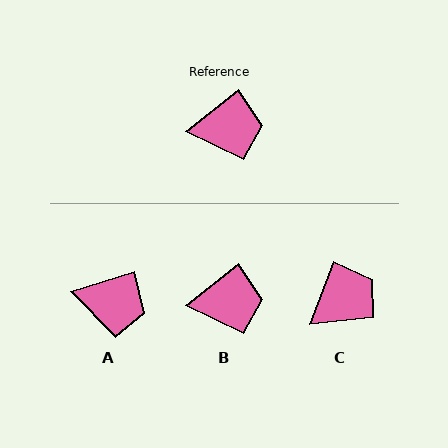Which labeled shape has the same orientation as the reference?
B.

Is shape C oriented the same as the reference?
No, it is off by about 32 degrees.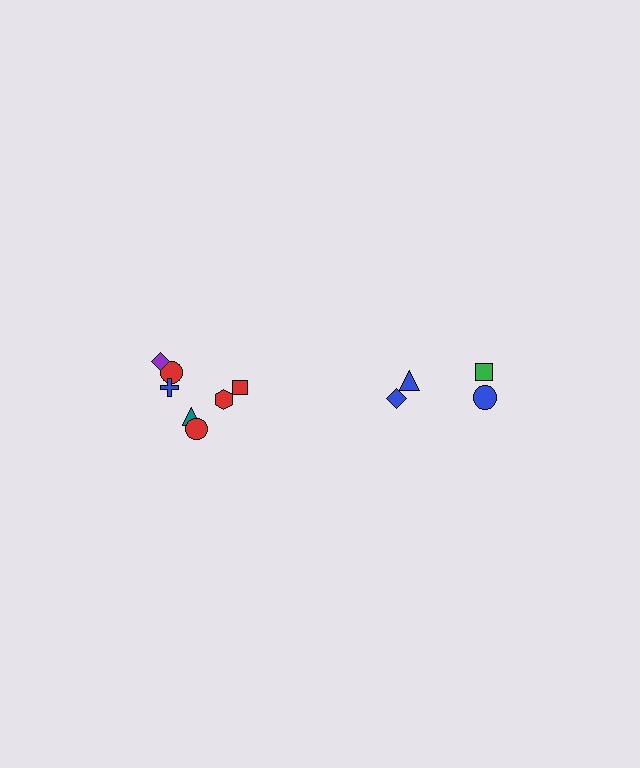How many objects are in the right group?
There are 4 objects.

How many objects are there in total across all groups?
There are 11 objects.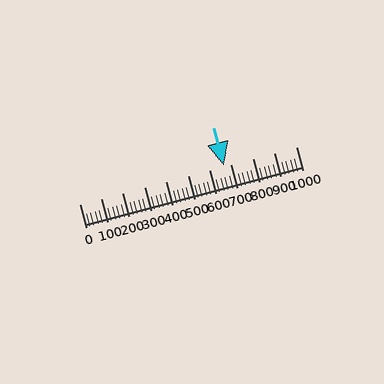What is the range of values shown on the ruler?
The ruler shows values from 0 to 1000.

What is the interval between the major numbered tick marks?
The major tick marks are spaced 100 units apart.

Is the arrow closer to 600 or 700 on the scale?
The arrow is closer to 700.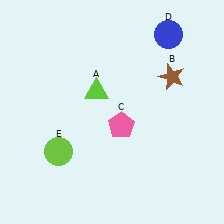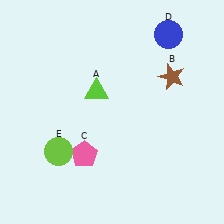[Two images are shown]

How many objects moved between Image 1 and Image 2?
1 object moved between the two images.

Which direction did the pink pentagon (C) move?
The pink pentagon (C) moved left.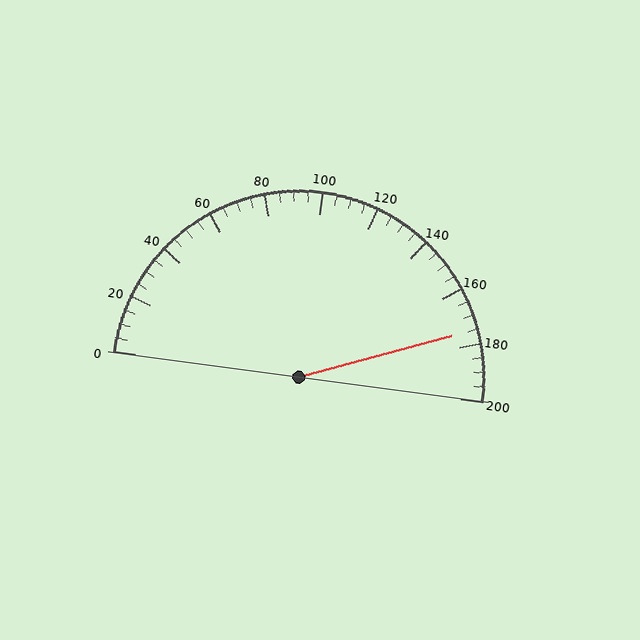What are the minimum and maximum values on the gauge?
The gauge ranges from 0 to 200.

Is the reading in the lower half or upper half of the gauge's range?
The reading is in the upper half of the range (0 to 200).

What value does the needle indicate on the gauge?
The needle indicates approximately 175.